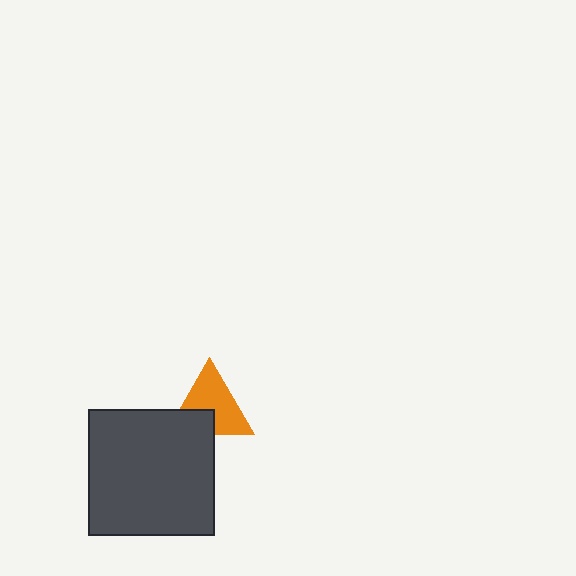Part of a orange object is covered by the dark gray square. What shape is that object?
It is a triangle.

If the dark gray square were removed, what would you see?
You would see the complete orange triangle.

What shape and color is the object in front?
The object in front is a dark gray square.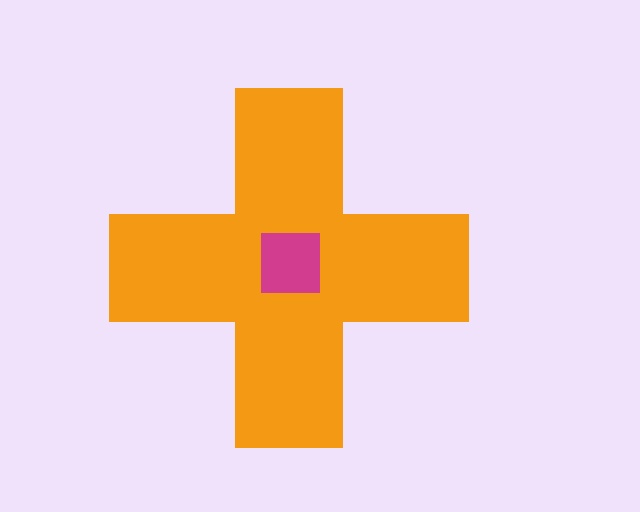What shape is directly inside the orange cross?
The magenta square.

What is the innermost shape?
The magenta square.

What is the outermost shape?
The orange cross.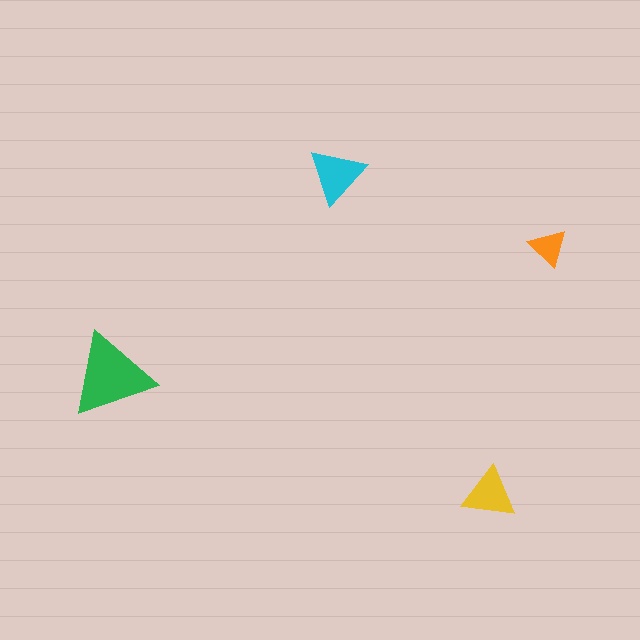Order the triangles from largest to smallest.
the green one, the cyan one, the yellow one, the orange one.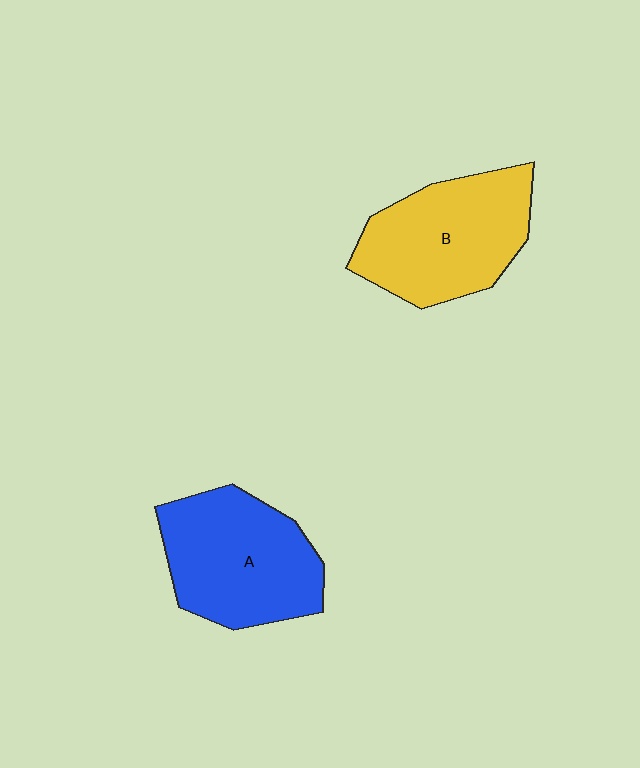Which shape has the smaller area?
Shape B (yellow).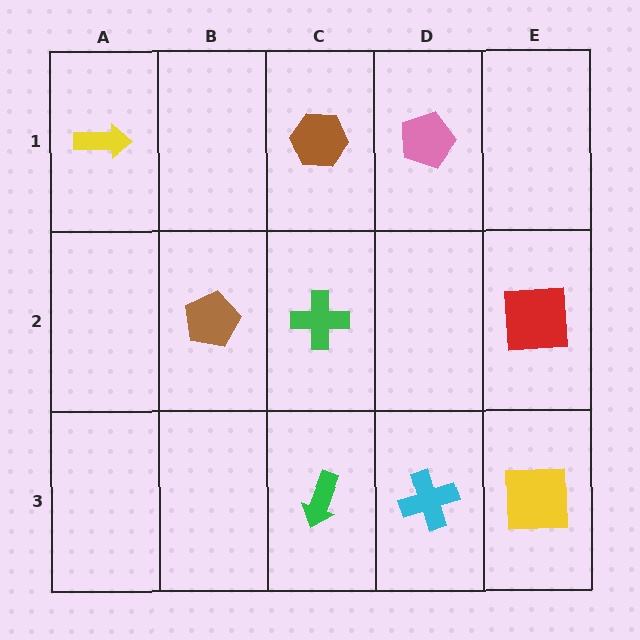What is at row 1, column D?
A pink pentagon.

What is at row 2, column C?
A green cross.